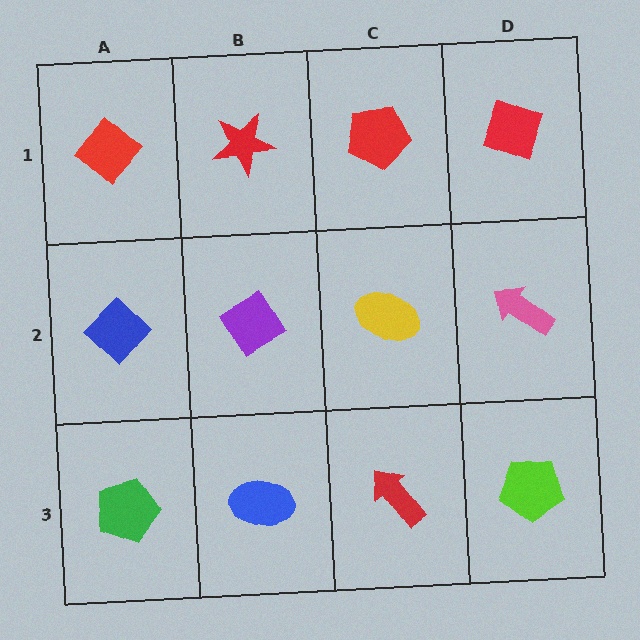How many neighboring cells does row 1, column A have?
2.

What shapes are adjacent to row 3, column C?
A yellow ellipse (row 2, column C), a blue ellipse (row 3, column B), a lime pentagon (row 3, column D).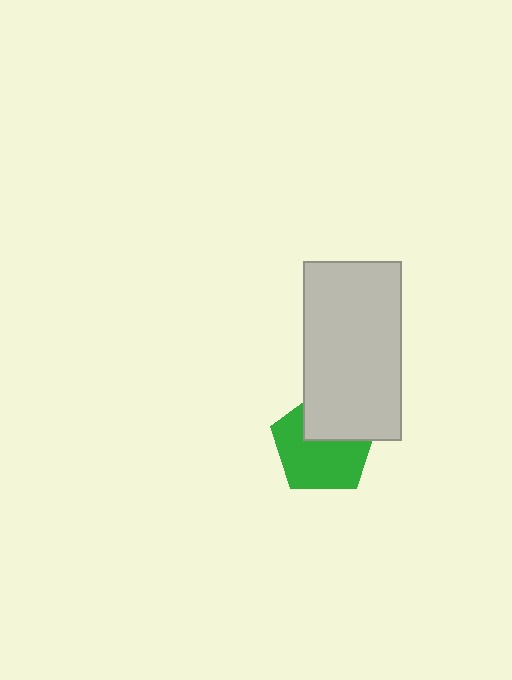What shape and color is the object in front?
The object in front is a light gray rectangle.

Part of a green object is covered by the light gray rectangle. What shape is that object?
It is a pentagon.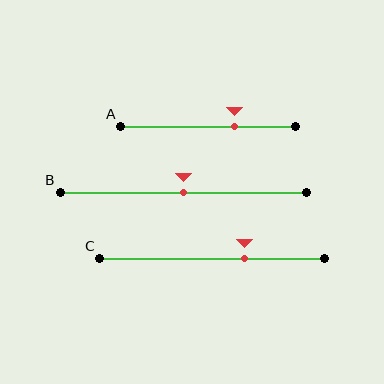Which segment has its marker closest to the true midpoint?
Segment B has its marker closest to the true midpoint.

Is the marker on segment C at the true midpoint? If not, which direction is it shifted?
No, the marker on segment C is shifted to the right by about 15% of the segment length.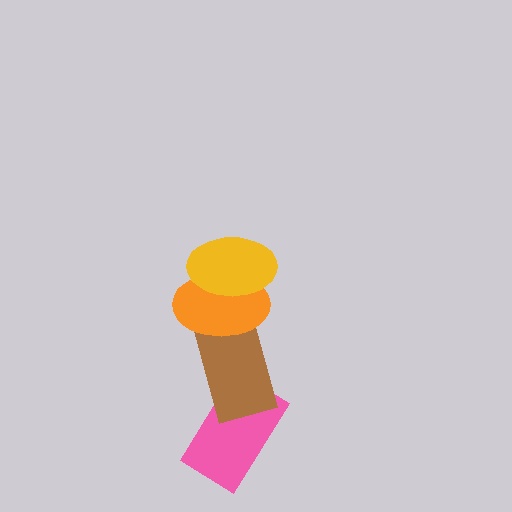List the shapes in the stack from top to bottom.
From top to bottom: the yellow ellipse, the orange ellipse, the brown rectangle, the pink rectangle.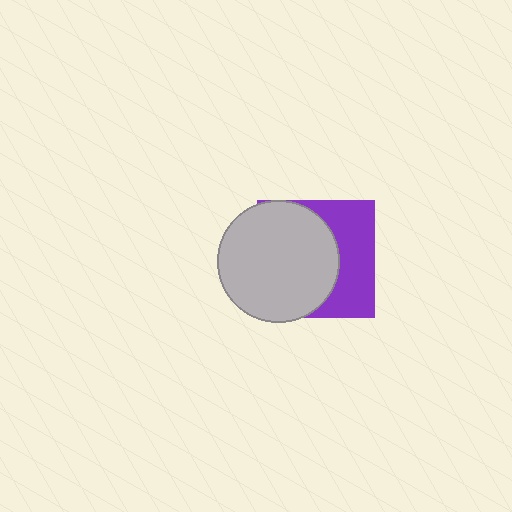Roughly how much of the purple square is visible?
A small part of it is visible (roughly 41%).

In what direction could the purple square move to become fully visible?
The purple square could move right. That would shift it out from behind the light gray circle entirely.